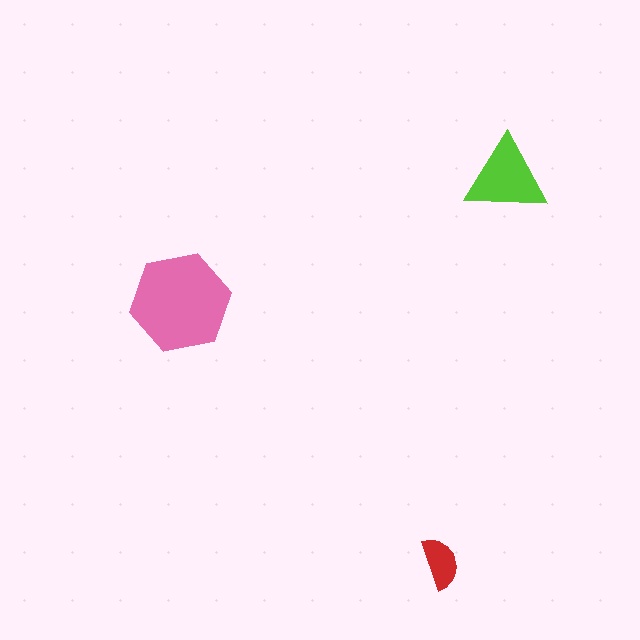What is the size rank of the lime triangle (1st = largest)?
2nd.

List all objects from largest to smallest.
The pink hexagon, the lime triangle, the red semicircle.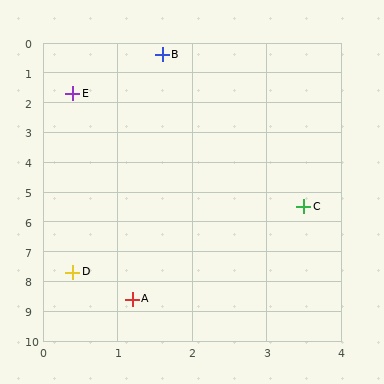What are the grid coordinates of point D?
Point D is at approximately (0.4, 7.7).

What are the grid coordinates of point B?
Point B is at approximately (1.6, 0.4).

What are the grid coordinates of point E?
Point E is at approximately (0.4, 1.7).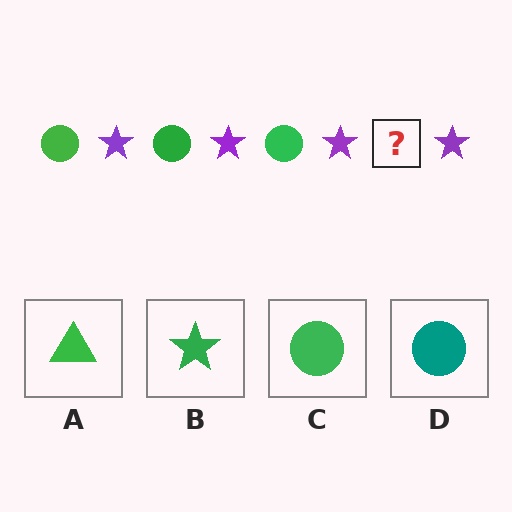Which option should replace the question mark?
Option C.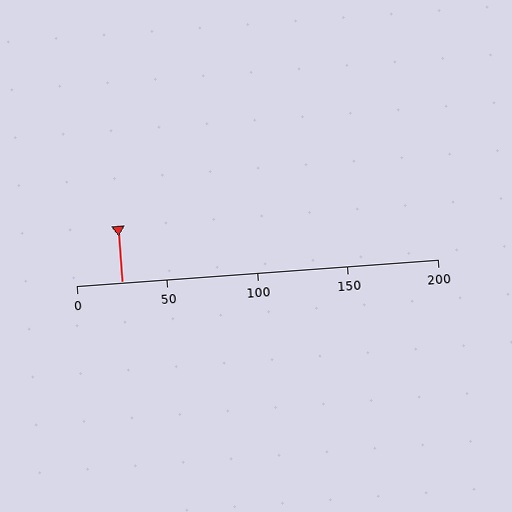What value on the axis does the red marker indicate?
The marker indicates approximately 25.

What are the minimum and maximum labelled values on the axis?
The axis runs from 0 to 200.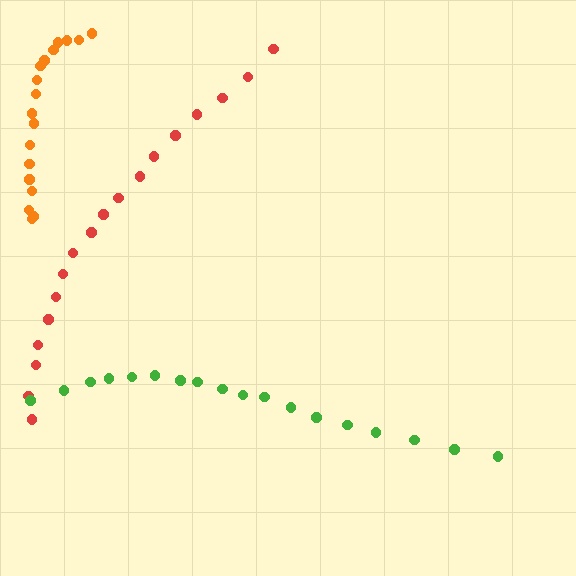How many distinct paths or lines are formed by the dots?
There are 3 distinct paths.